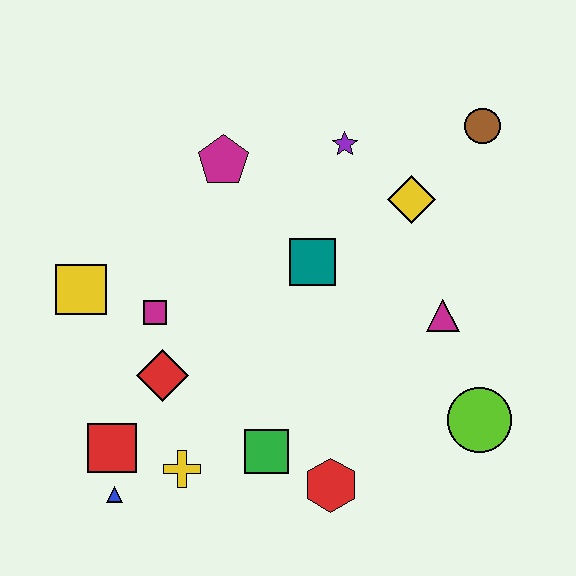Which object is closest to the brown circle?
The yellow diamond is closest to the brown circle.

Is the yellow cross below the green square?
Yes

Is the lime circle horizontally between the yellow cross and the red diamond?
No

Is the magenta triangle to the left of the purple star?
No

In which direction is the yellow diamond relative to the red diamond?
The yellow diamond is to the right of the red diamond.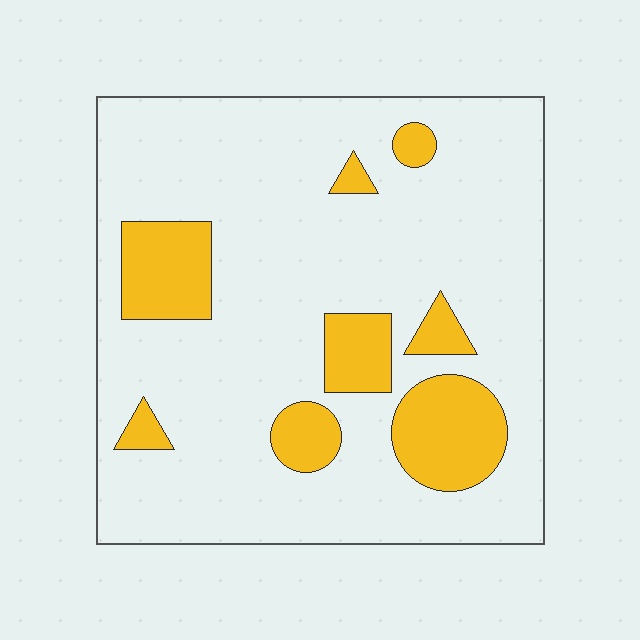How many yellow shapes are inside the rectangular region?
8.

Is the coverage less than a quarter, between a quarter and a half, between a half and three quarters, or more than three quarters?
Less than a quarter.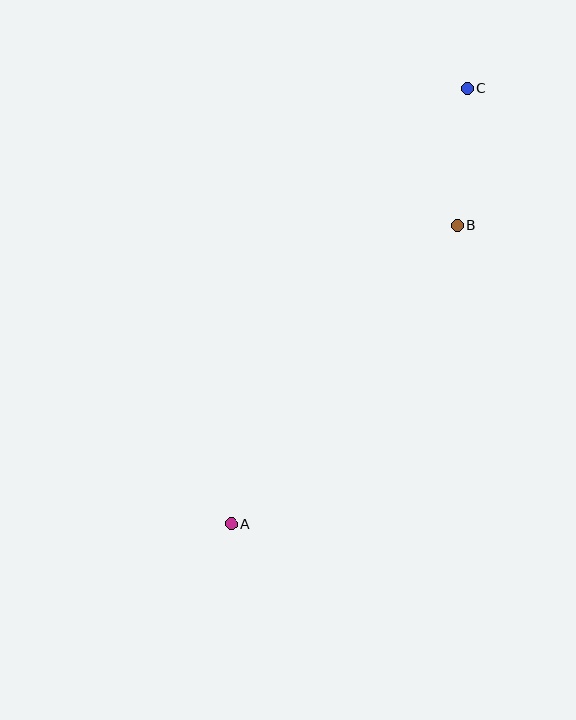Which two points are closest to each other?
Points B and C are closest to each other.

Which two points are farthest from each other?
Points A and C are farthest from each other.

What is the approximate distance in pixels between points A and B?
The distance between A and B is approximately 375 pixels.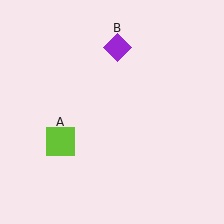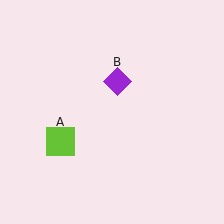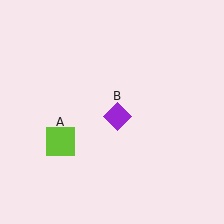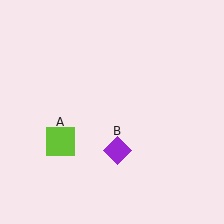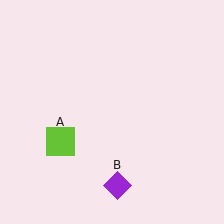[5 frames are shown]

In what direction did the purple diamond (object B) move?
The purple diamond (object B) moved down.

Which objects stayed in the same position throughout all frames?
Lime square (object A) remained stationary.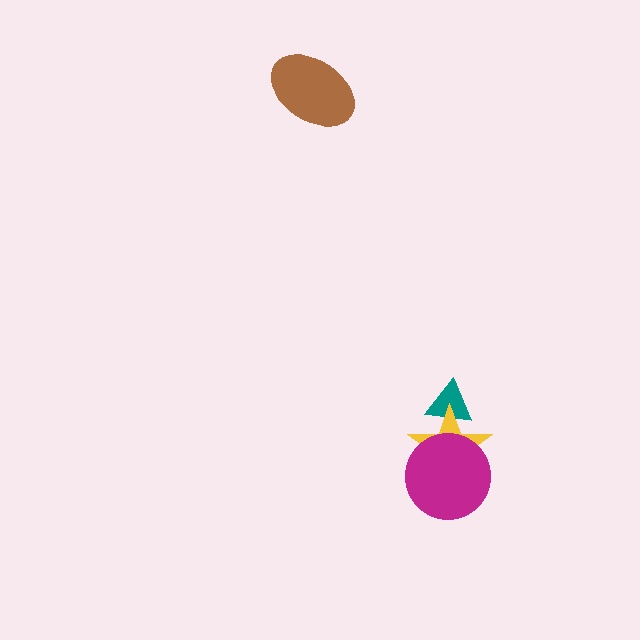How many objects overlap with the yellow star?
2 objects overlap with the yellow star.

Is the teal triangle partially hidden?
Yes, it is partially covered by another shape.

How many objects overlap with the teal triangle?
1 object overlaps with the teal triangle.